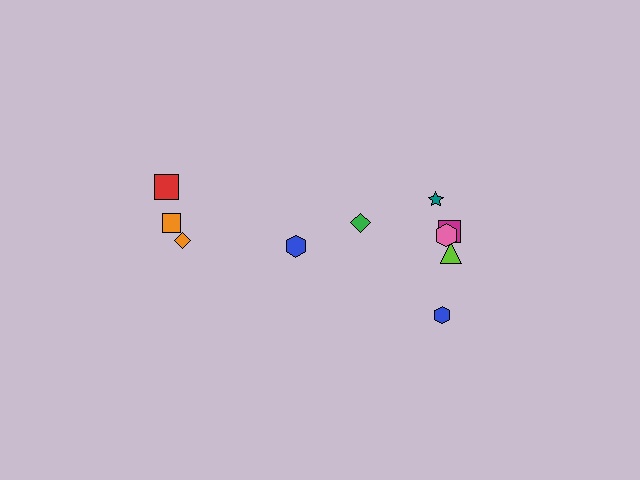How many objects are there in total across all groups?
There are 10 objects.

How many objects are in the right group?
There are 6 objects.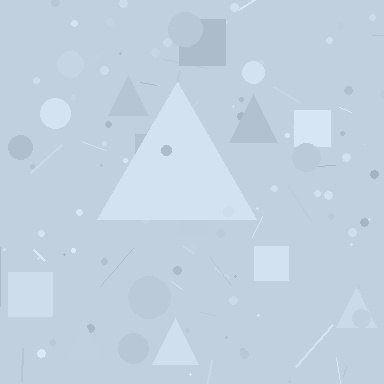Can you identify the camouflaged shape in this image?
The camouflaged shape is a triangle.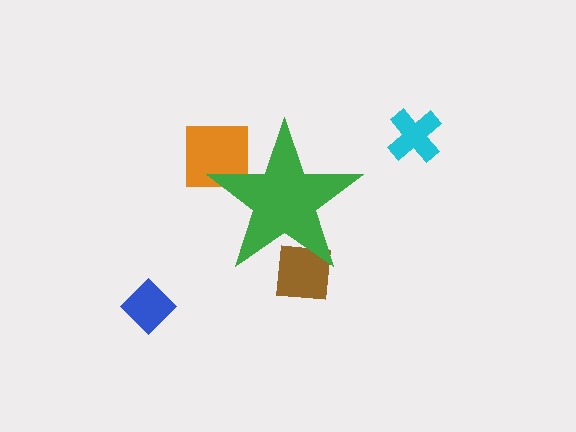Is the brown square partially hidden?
Yes, the brown square is partially hidden behind the green star.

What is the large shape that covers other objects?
A green star.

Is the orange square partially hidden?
Yes, the orange square is partially hidden behind the green star.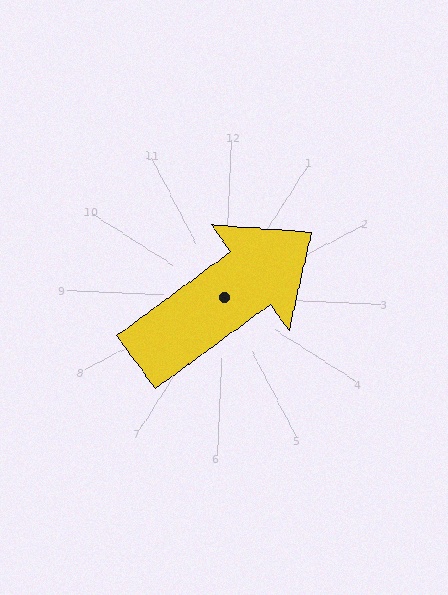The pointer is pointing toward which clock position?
Roughly 2 o'clock.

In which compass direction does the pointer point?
Northeast.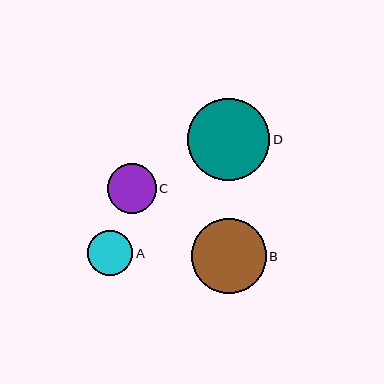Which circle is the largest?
Circle D is the largest with a size of approximately 82 pixels.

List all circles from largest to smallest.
From largest to smallest: D, B, C, A.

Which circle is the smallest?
Circle A is the smallest with a size of approximately 45 pixels.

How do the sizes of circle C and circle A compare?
Circle C and circle A are approximately the same size.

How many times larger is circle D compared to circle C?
Circle D is approximately 1.7 times the size of circle C.